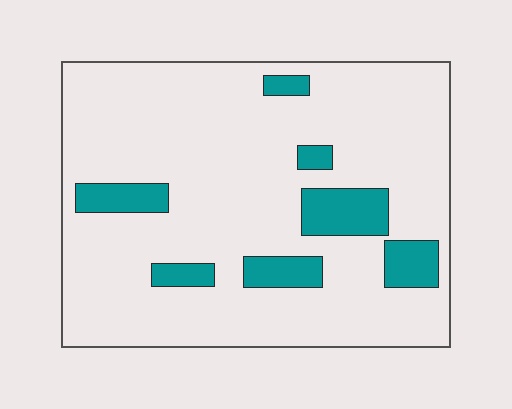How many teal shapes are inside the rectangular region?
7.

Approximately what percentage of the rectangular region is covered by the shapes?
Approximately 15%.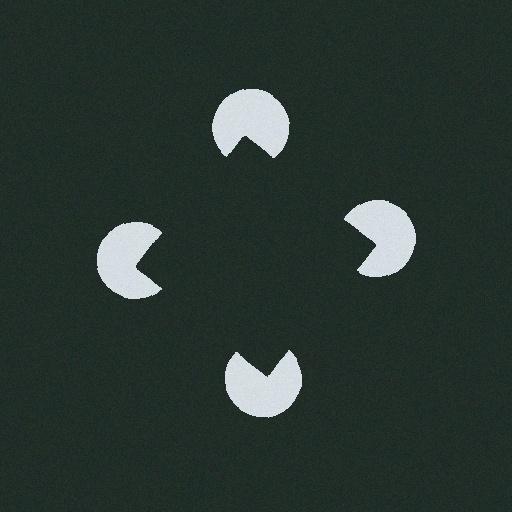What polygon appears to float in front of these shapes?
An illusory square — its edges are inferred from the aligned wedge cuts in the pac-man discs, not physically drawn.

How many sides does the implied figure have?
4 sides.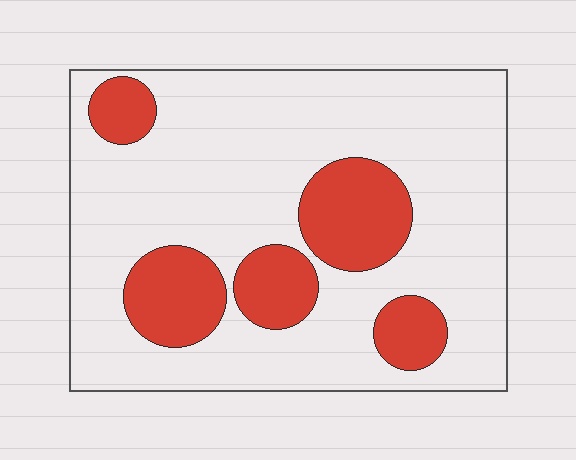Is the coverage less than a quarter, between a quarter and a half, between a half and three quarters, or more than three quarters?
Less than a quarter.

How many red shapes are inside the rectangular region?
5.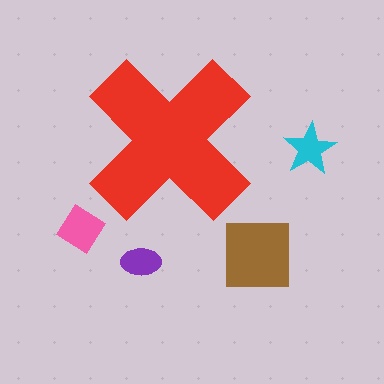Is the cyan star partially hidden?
No, the cyan star is fully visible.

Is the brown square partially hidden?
No, the brown square is fully visible.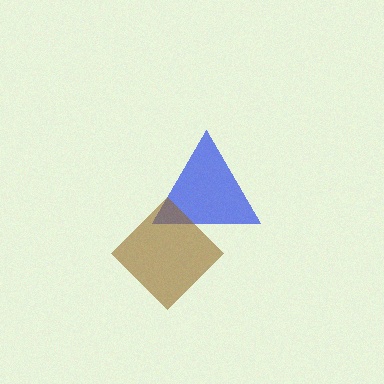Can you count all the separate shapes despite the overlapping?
Yes, there are 2 separate shapes.